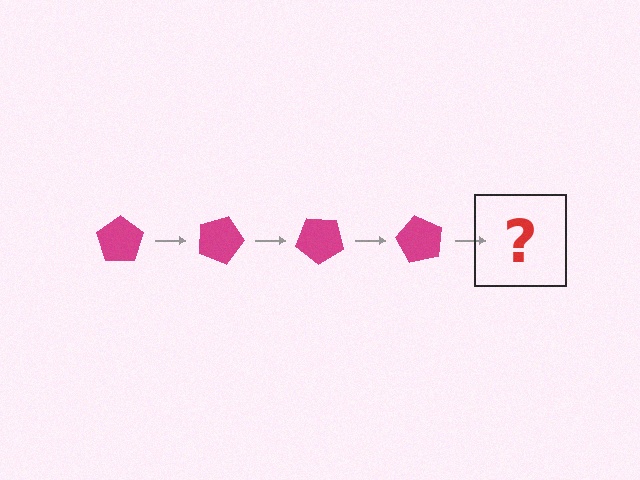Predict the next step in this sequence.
The next step is a magenta pentagon rotated 80 degrees.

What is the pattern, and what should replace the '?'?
The pattern is that the pentagon rotates 20 degrees each step. The '?' should be a magenta pentagon rotated 80 degrees.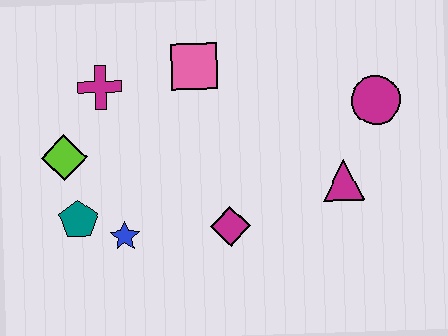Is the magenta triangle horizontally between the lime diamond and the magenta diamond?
No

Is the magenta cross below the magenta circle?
No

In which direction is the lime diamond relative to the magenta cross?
The lime diamond is below the magenta cross.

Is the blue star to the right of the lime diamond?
Yes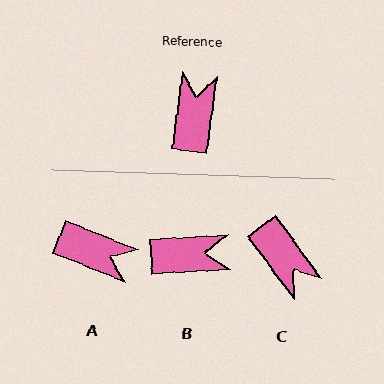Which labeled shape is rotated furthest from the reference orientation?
C, about 136 degrees away.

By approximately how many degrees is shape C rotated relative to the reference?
Approximately 136 degrees clockwise.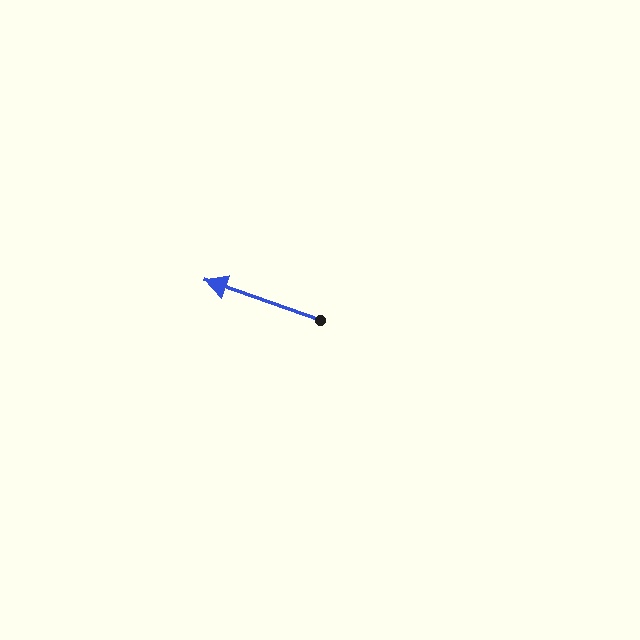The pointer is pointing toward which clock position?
Roughly 10 o'clock.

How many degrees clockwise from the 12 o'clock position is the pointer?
Approximately 289 degrees.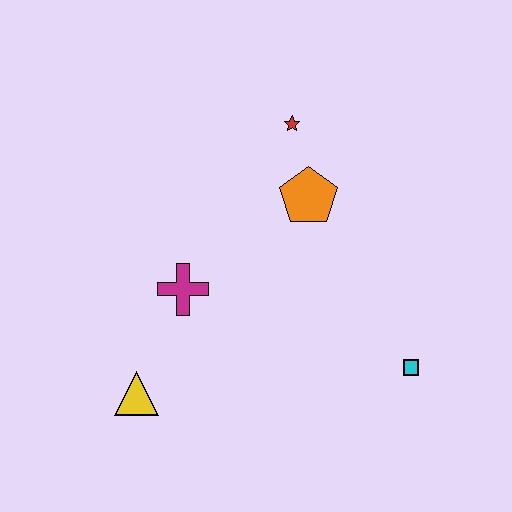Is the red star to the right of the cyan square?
No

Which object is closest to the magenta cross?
The yellow triangle is closest to the magenta cross.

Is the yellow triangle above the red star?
No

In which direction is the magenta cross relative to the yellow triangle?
The magenta cross is above the yellow triangle.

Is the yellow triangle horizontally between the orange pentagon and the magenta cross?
No